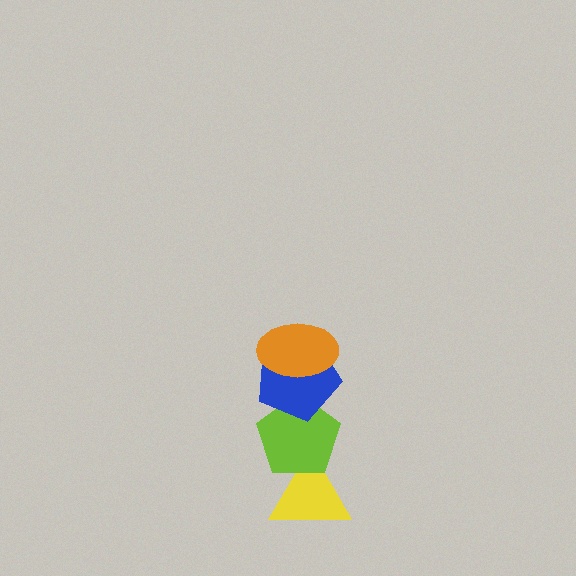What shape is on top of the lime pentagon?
The blue pentagon is on top of the lime pentagon.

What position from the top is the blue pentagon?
The blue pentagon is 2nd from the top.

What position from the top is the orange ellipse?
The orange ellipse is 1st from the top.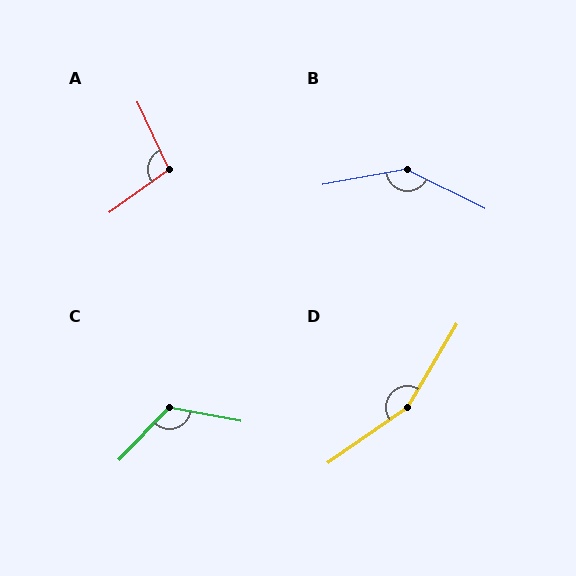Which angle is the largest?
D, at approximately 155 degrees.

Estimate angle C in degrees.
Approximately 123 degrees.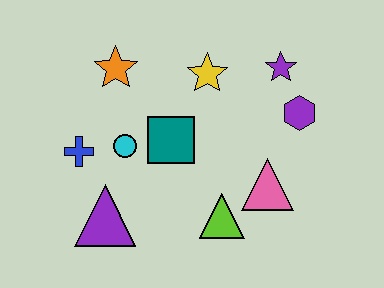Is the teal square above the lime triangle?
Yes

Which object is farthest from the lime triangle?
The orange star is farthest from the lime triangle.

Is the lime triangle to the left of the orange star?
No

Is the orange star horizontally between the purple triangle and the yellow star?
Yes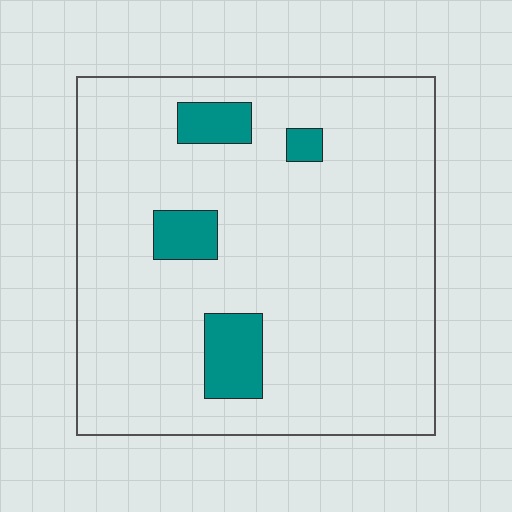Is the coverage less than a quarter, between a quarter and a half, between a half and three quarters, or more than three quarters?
Less than a quarter.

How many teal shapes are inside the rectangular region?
4.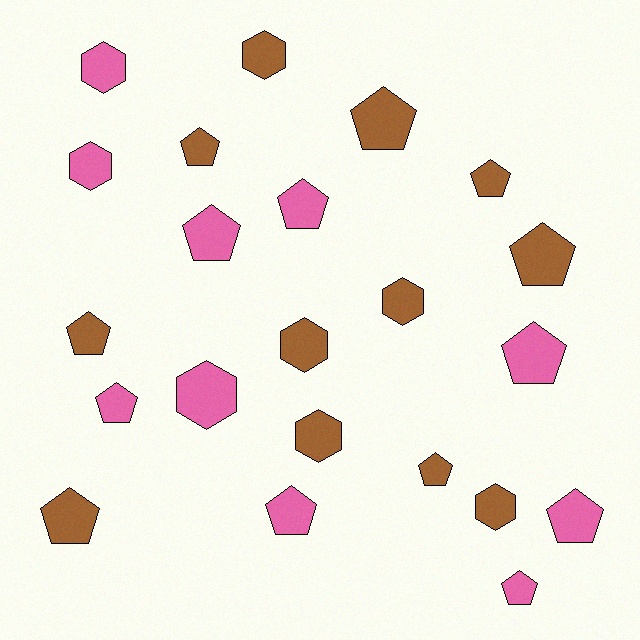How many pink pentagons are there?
There are 7 pink pentagons.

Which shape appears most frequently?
Pentagon, with 14 objects.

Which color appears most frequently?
Brown, with 12 objects.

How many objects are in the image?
There are 22 objects.